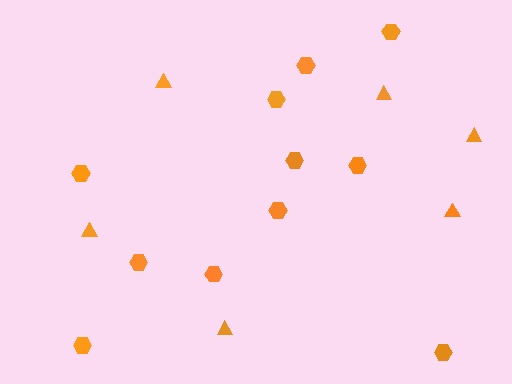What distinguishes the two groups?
There are 2 groups: one group of triangles (6) and one group of hexagons (11).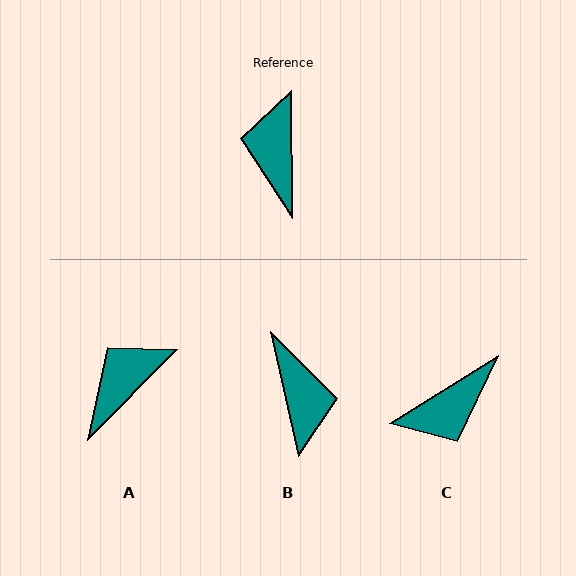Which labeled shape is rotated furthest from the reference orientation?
B, about 168 degrees away.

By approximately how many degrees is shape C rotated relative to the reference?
Approximately 121 degrees counter-clockwise.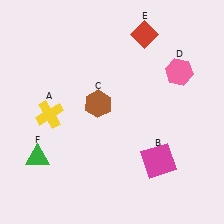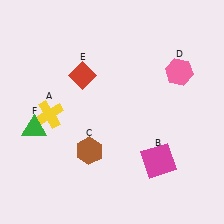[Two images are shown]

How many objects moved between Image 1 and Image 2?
3 objects moved between the two images.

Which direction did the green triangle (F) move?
The green triangle (F) moved up.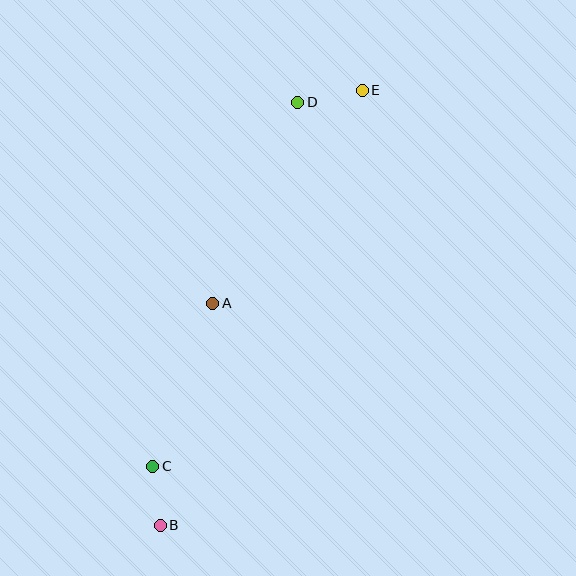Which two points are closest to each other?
Points B and C are closest to each other.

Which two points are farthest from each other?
Points B and E are farthest from each other.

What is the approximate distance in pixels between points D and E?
The distance between D and E is approximately 66 pixels.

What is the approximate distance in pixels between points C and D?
The distance between C and D is approximately 392 pixels.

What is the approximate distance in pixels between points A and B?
The distance between A and B is approximately 228 pixels.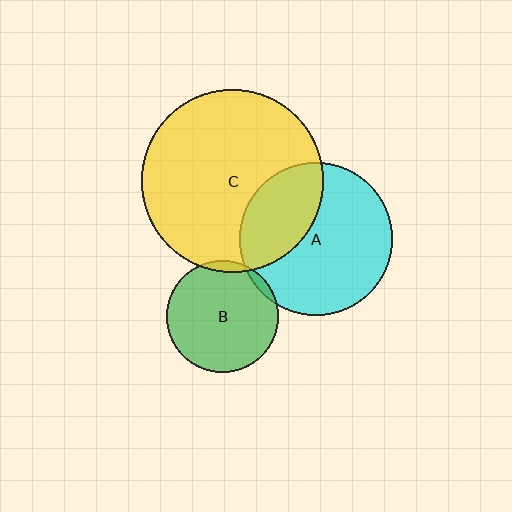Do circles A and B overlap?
Yes.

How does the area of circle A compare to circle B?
Approximately 1.9 times.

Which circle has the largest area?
Circle C (yellow).